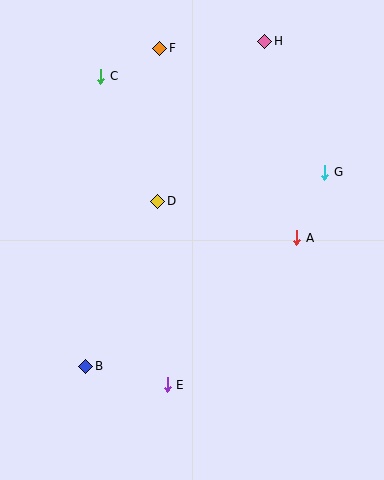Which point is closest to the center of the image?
Point D at (158, 201) is closest to the center.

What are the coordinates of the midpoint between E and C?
The midpoint between E and C is at (134, 231).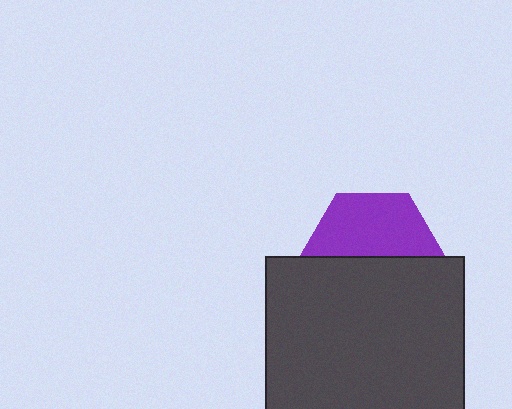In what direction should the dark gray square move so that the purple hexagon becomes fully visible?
The dark gray square should move down. That is the shortest direction to clear the overlap and leave the purple hexagon fully visible.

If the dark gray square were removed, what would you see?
You would see the complete purple hexagon.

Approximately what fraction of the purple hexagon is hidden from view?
Roughly 50% of the purple hexagon is hidden behind the dark gray square.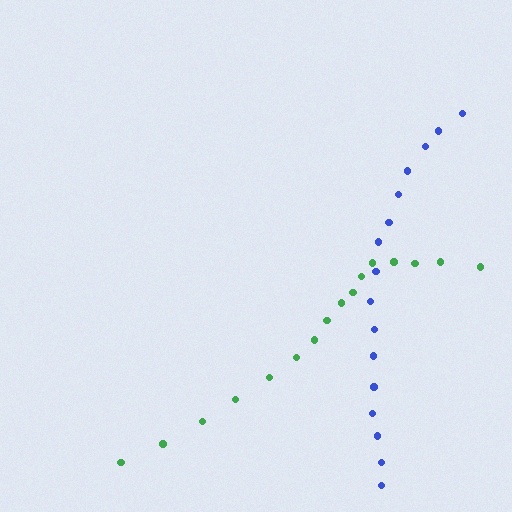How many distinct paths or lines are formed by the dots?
There are 2 distinct paths.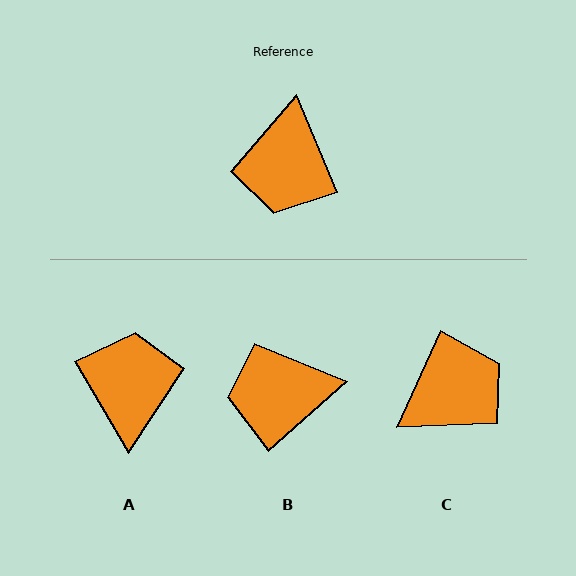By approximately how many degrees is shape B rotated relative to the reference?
Approximately 71 degrees clockwise.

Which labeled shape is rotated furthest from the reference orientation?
A, about 172 degrees away.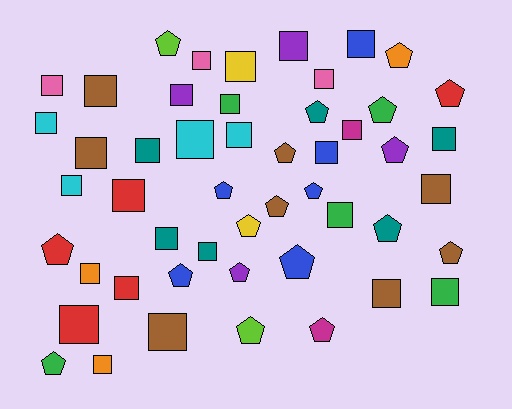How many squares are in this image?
There are 30 squares.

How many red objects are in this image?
There are 5 red objects.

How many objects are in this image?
There are 50 objects.